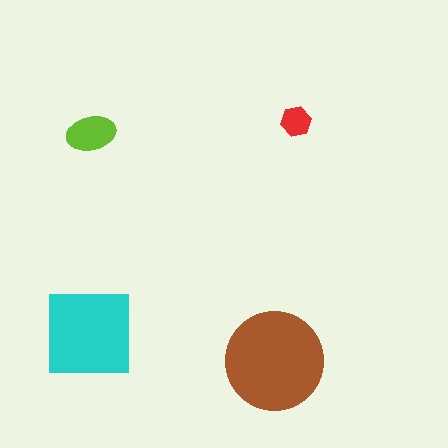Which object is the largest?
The brown circle.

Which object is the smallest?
The red hexagon.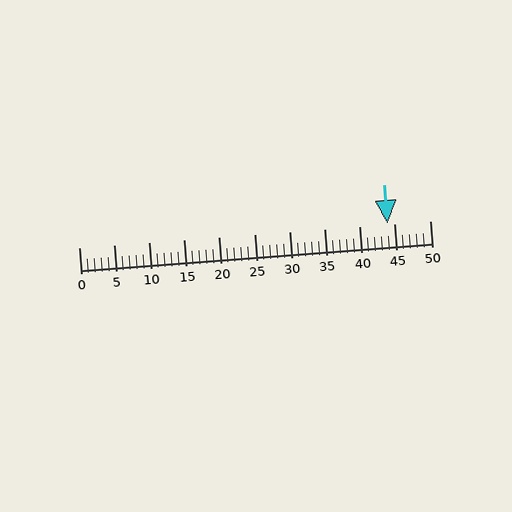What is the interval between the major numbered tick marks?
The major tick marks are spaced 5 units apart.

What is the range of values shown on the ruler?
The ruler shows values from 0 to 50.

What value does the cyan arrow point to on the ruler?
The cyan arrow points to approximately 44.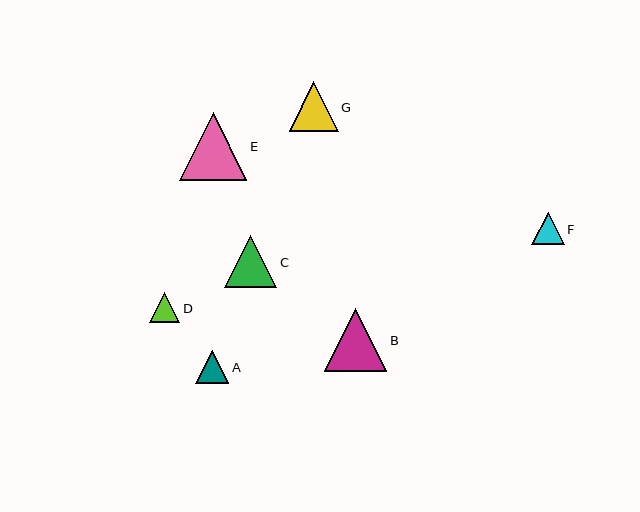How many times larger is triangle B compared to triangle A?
Triangle B is approximately 1.9 times the size of triangle A.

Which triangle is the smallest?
Triangle D is the smallest with a size of approximately 31 pixels.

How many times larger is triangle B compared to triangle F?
Triangle B is approximately 1.9 times the size of triangle F.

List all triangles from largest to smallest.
From largest to smallest: E, B, C, G, A, F, D.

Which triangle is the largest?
Triangle E is the largest with a size of approximately 67 pixels.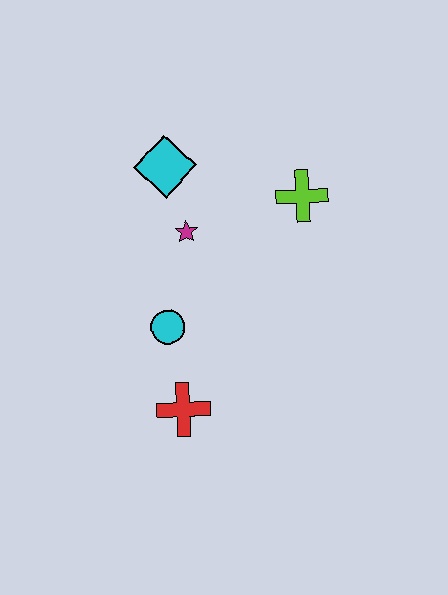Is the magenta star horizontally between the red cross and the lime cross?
Yes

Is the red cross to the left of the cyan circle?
No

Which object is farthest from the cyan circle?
The lime cross is farthest from the cyan circle.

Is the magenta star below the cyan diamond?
Yes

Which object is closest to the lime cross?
The magenta star is closest to the lime cross.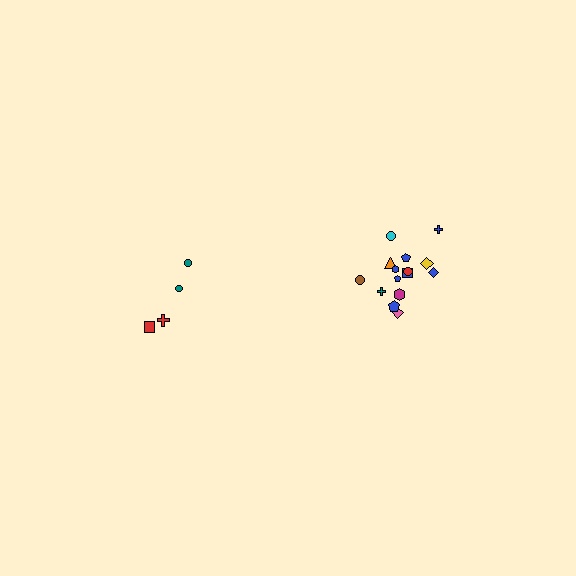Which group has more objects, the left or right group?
The right group.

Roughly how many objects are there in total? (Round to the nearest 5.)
Roughly 20 objects in total.